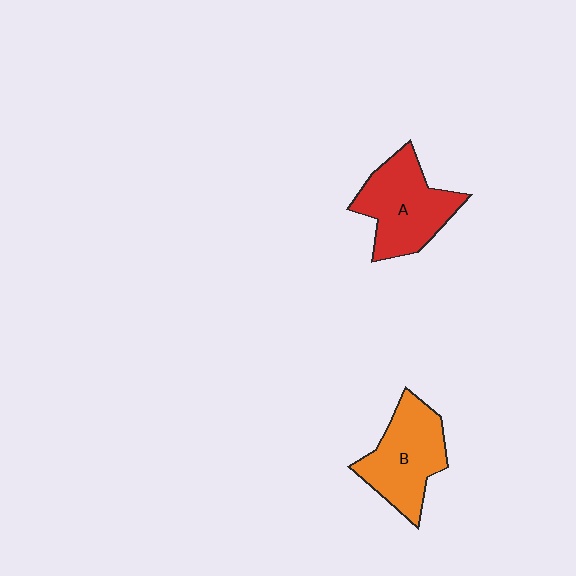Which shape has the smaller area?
Shape B (orange).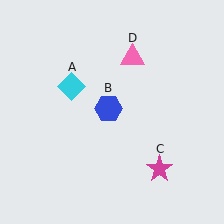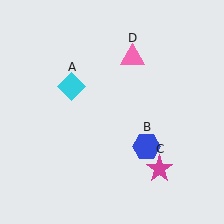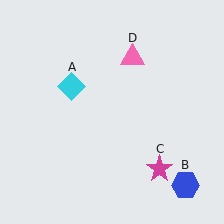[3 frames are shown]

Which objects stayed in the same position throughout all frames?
Cyan diamond (object A) and magenta star (object C) and pink triangle (object D) remained stationary.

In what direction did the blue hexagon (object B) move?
The blue hexagon (object B) moved down and to the right.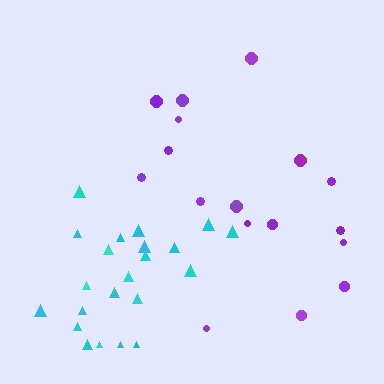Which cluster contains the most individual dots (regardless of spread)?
Cyan (23).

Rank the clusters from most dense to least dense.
cyan, purple.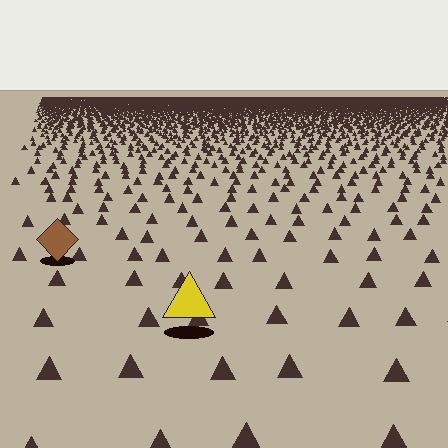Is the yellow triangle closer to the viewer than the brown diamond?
Yes. The yellow triangle is closer — you can tell from the texture gradient: the ground texture is coarser near it.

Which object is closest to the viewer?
The yellow triangle is closest. The texture marks near it are larger and more spread out.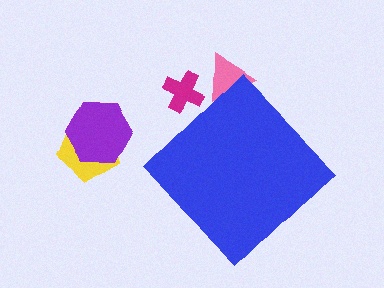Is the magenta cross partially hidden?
Yes, the magenta cross is partially hidden behind the blue diamond.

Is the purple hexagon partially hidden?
No, the purple hexagon is fully visible.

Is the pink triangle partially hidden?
Yes, the pink triangle is partially hidden behind the blue diamond.